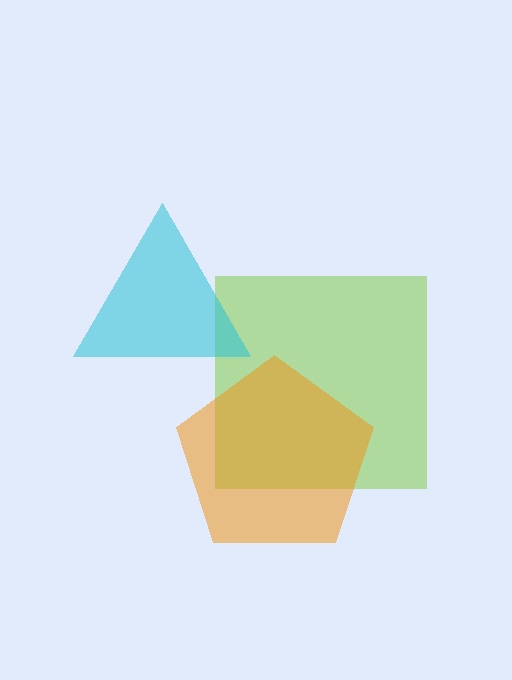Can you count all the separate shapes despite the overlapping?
Yes, there are 3 separate shapes.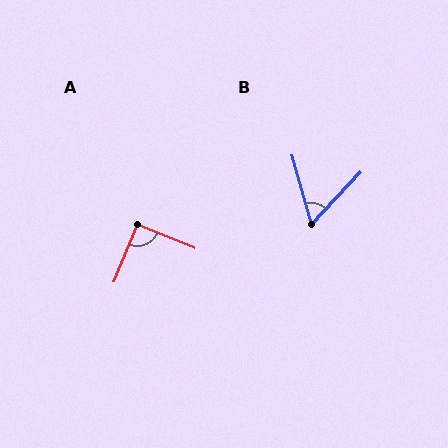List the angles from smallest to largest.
B (59°), A (90°).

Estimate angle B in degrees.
Approximately 59 degrees.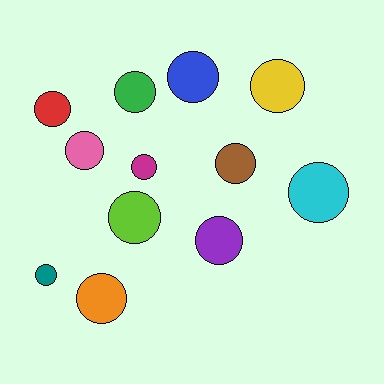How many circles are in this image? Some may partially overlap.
There are 12 circles.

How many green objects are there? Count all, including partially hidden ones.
There is 1 green object.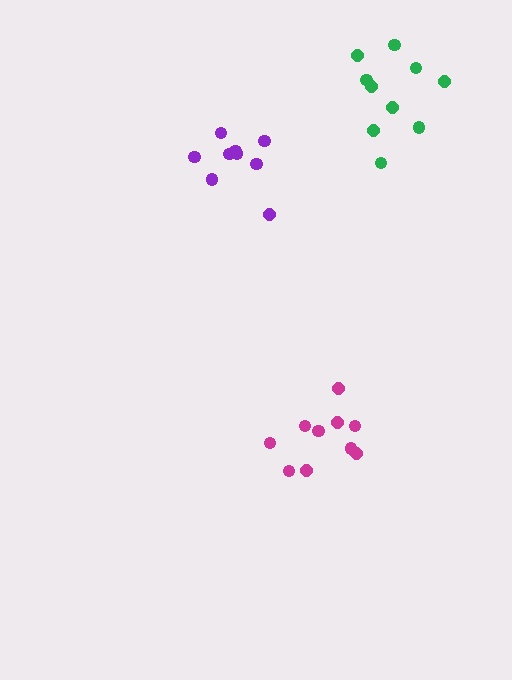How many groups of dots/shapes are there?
There are 3 groups.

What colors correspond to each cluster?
The clusters are colored: magenta, purple, green.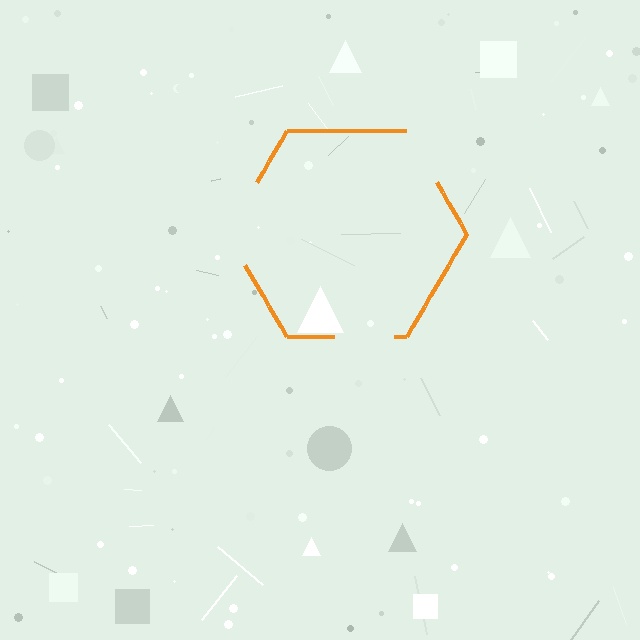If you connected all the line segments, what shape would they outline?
They would outline a hexagon.